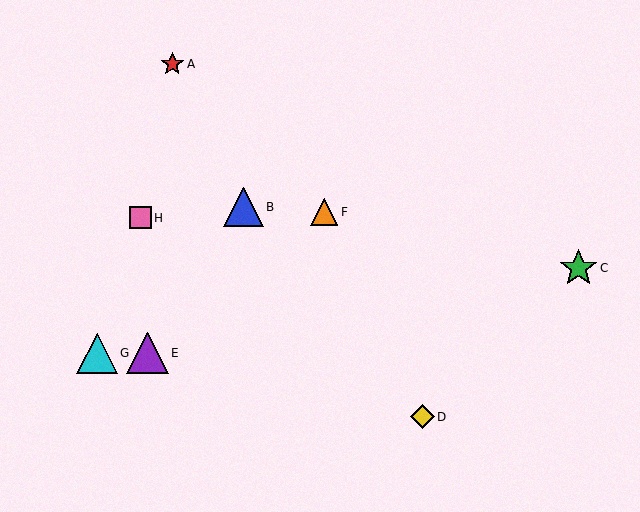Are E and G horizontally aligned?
Yes, both are at y≈353.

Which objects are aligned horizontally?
Objects E, G are aligned horizontally.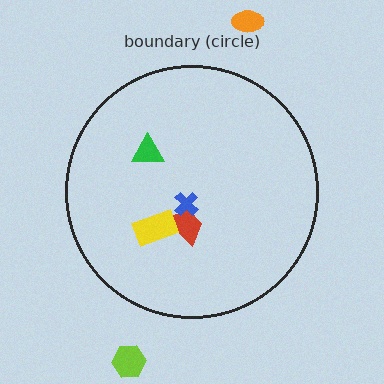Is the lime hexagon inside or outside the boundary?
Outside.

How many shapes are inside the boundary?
4 inside, 2 outside.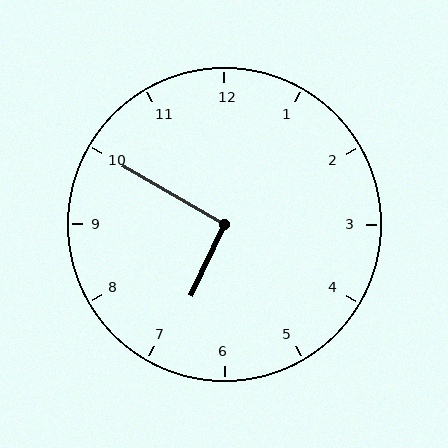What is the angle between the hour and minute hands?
Approximately 95 degrees.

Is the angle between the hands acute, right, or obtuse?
It is right.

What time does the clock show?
6:50.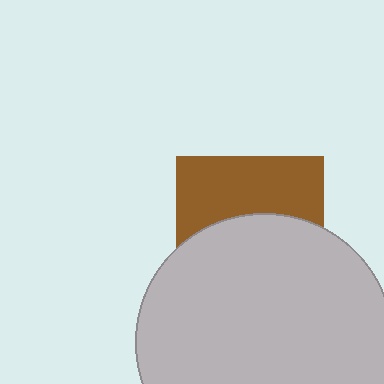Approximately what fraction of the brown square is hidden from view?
Roughly 55% of the brown square is hidden behind the light gray circle.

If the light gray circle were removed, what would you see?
You would see the complete brown square.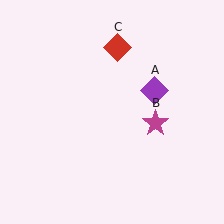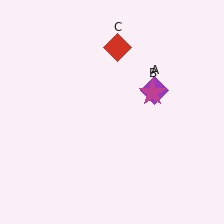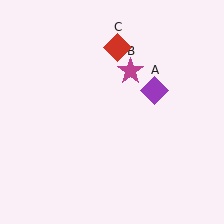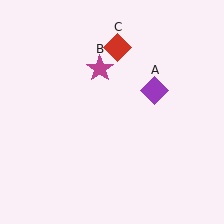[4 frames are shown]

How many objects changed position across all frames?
1 object changed position: magenta star (object B).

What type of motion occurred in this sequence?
The magenta star (object B) rotated counterclockwise around the center of the scene.